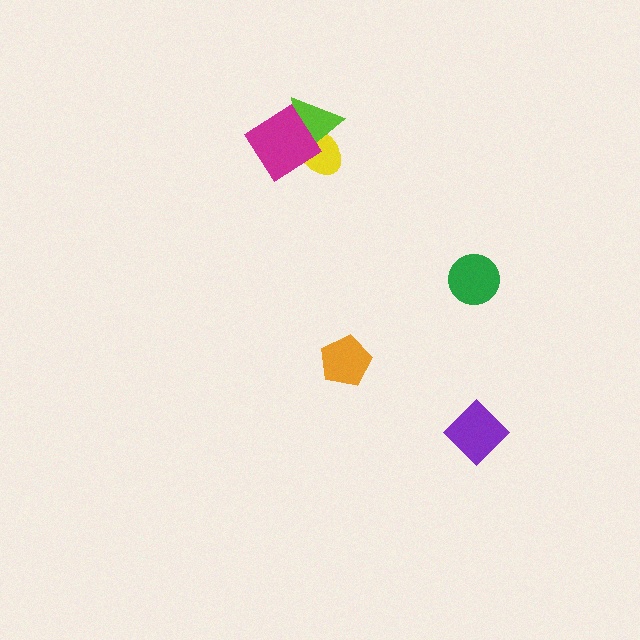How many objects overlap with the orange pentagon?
0 objects overlap with the orange pentagon.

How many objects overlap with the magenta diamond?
2 objects overlap with the magenta diamond.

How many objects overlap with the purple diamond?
0 objects overlap with the purple diamond.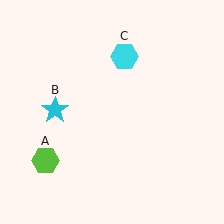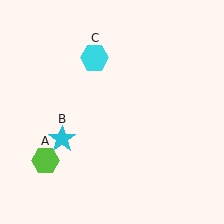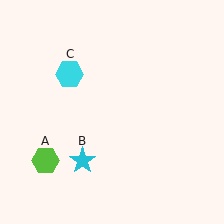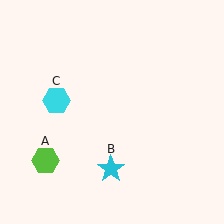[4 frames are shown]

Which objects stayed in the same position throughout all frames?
Lime hexagon (object A) remained stationary.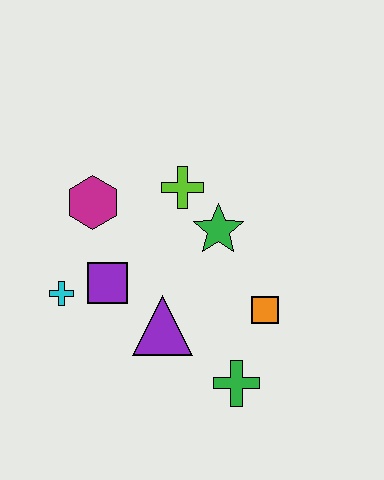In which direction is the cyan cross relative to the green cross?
The cyan cross is to the left of the green cross.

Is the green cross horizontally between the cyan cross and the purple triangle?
No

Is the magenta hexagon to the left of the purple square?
Yes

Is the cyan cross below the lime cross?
Yes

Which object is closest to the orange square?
The green cross is closest to the orange square.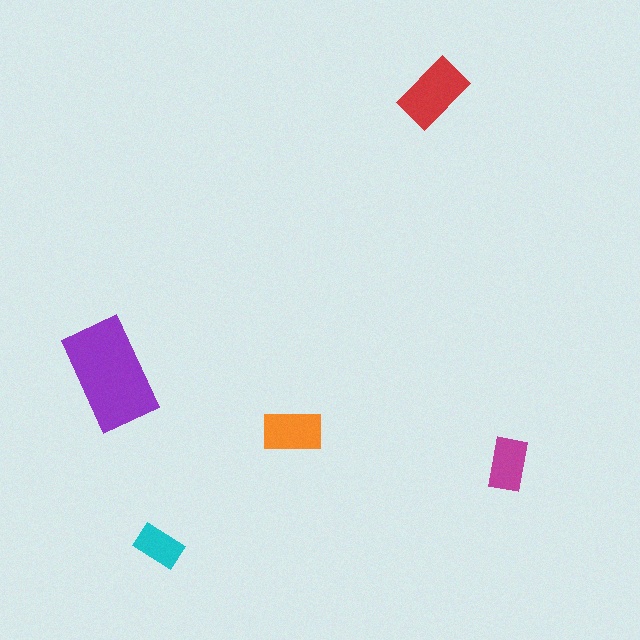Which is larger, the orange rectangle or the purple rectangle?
The purple one.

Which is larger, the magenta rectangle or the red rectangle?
The red one.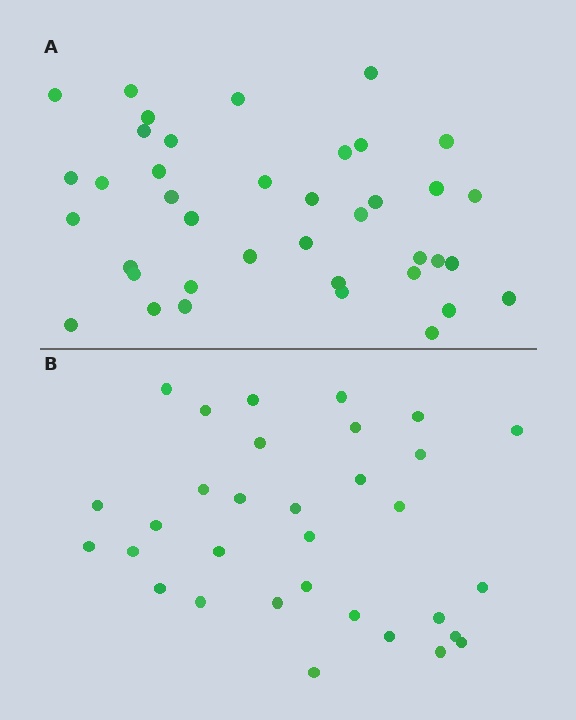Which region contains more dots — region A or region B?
Region A (the top region) has more dots.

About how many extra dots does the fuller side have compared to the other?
Region A has roughly 8 or so more dots than region B.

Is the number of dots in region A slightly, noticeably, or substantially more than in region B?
Region A has only slightly more — the two regions are fairly close. The ratio is roughly 1.2 to 1.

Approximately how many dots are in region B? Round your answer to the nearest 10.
About 30 dots. (The exact count is 32, which rounds to 30.)